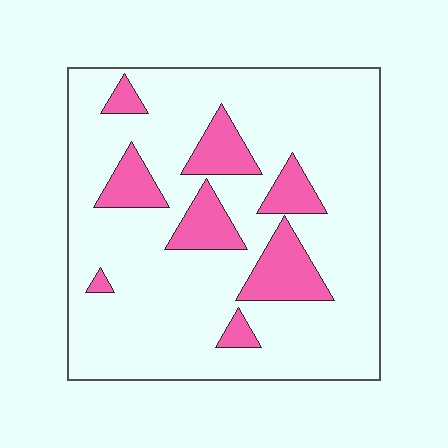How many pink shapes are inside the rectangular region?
8.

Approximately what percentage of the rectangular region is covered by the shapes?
Approximately 20%.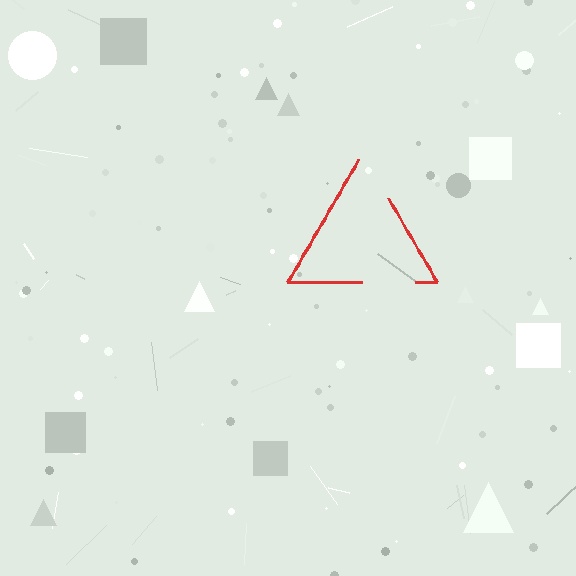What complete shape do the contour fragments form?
The contour fragments form a triangle.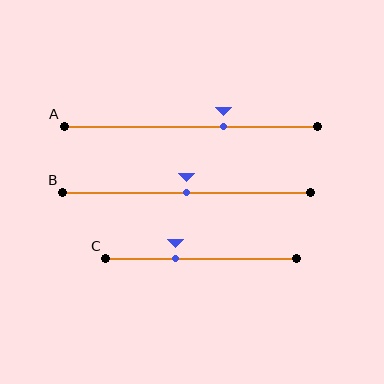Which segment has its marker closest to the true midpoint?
Segment B has its marker closest to the true midpoint.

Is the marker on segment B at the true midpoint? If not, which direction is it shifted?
Yes, the marker on segment B is at the true midpoint.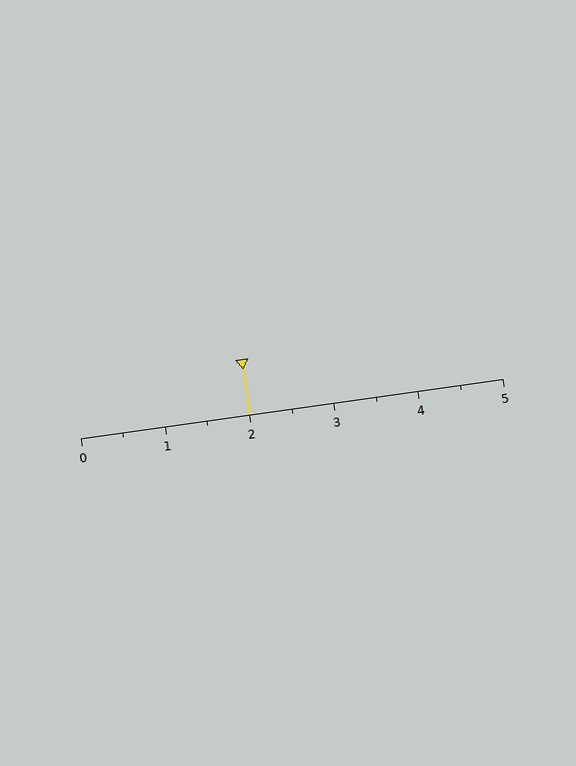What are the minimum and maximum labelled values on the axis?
The axis runs from 0 to 5.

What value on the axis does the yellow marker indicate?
The marker indicates approximately 2.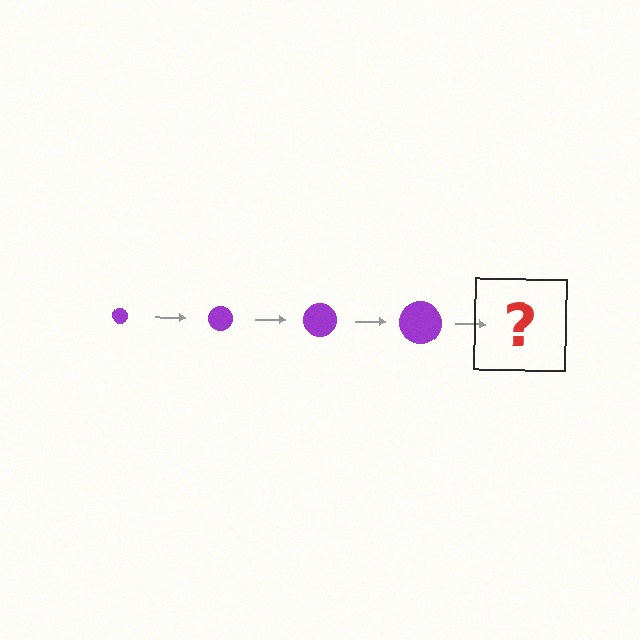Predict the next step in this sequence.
The next step is a purple circle, larger than the previous one.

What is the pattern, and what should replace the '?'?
The pattern is that the circle gets progressively larger each step. The '?' should be a purple circle, larger than the previous one.